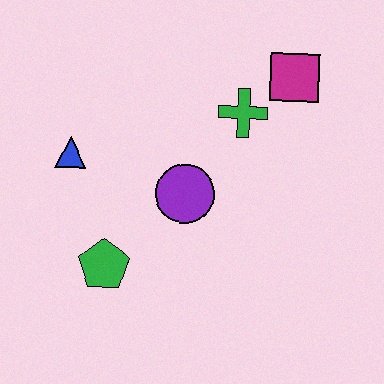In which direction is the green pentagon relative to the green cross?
The green pentagon is below the green cross.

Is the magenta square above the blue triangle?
Yes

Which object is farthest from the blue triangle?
The magenta square is farthest from the blue triangle.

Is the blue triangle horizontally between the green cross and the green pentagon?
No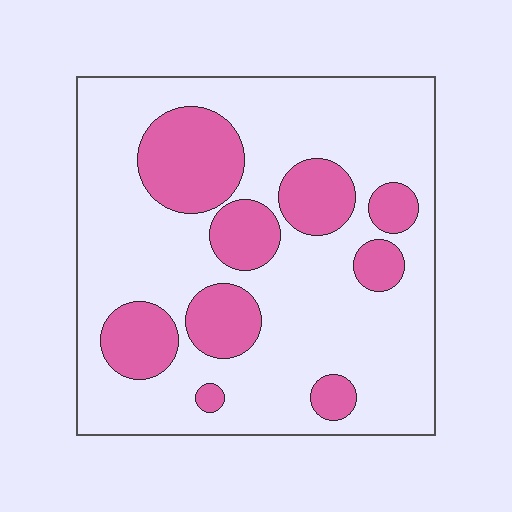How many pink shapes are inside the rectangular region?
9.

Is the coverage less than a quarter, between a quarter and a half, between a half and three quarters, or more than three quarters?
Between a quarter and a half.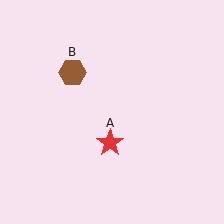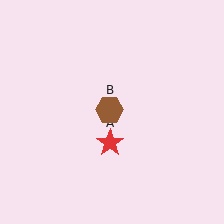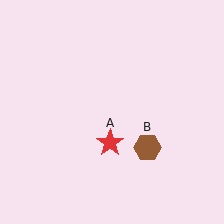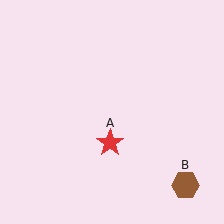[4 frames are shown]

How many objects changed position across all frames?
1 object changed position: brown hexagon (object B).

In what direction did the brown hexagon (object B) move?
The brown hexagon (object B) moved down and to the right.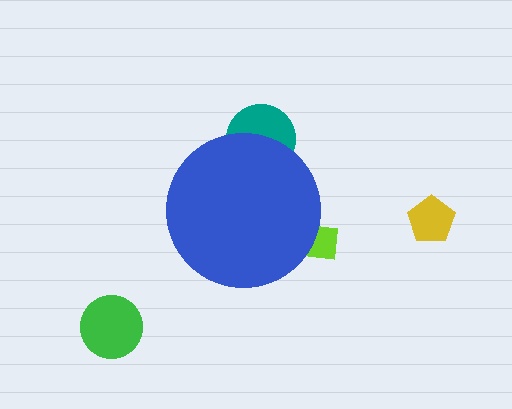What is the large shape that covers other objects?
A blue circle.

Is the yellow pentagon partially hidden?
No, the yellow pentagon is fully visible.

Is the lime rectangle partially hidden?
Yes, the lime rectangle is partially hidden behind the blue circle.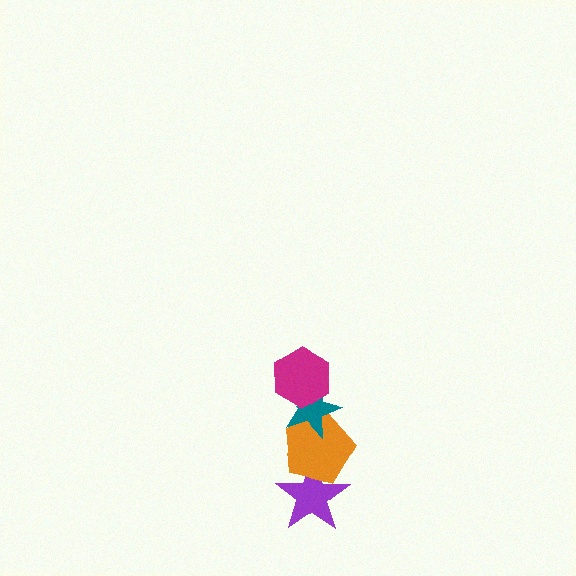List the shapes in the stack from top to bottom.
From top to bottom: the magenta hexagon, the teal star, the orange pentagon, the purple star.